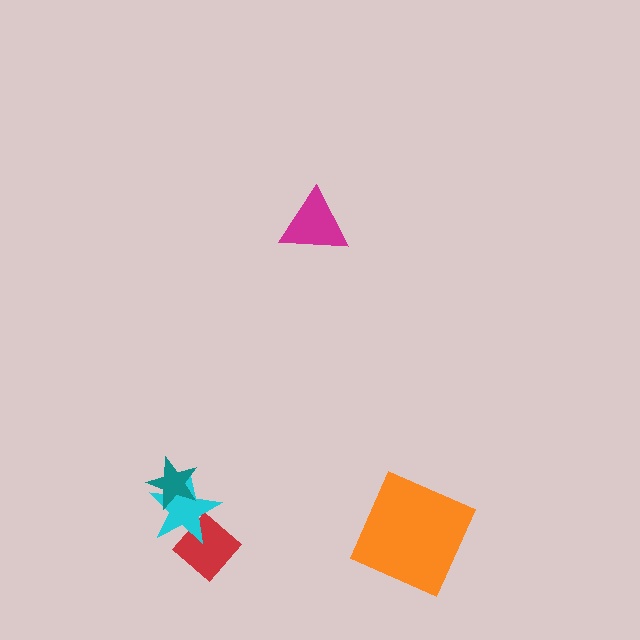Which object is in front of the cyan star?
The teal star is in front of the cyan star.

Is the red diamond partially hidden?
Yes, it is partially covered by another shape.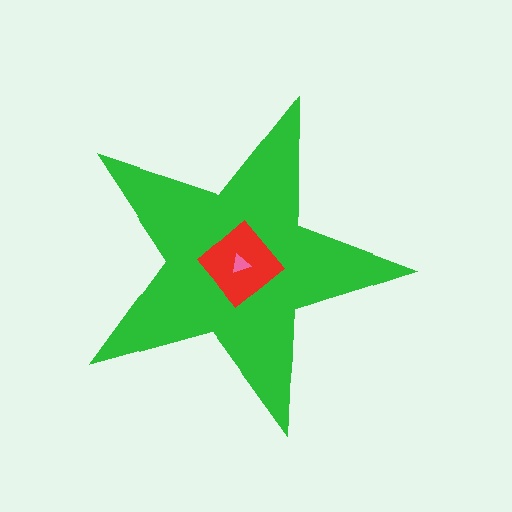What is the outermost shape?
The green star.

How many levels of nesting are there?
3.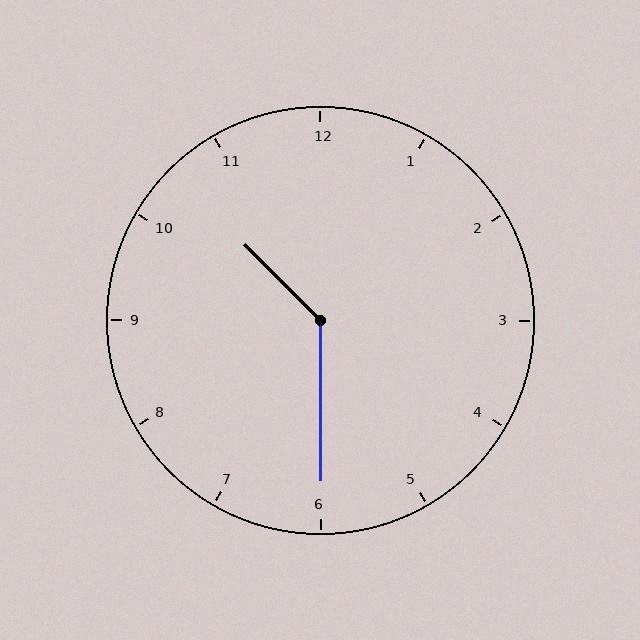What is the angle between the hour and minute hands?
Approximately 135 degrees.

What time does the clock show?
10:30.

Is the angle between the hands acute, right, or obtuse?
It is obtuse.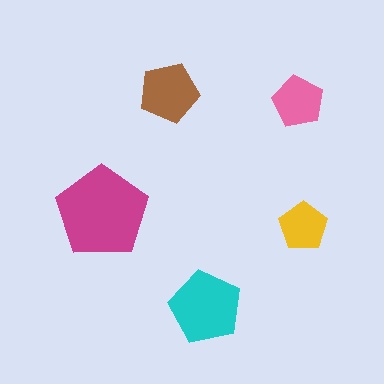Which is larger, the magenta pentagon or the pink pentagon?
The magenta one.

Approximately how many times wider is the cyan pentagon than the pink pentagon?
About 1.5 times wider.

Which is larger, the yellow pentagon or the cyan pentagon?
The cyan one.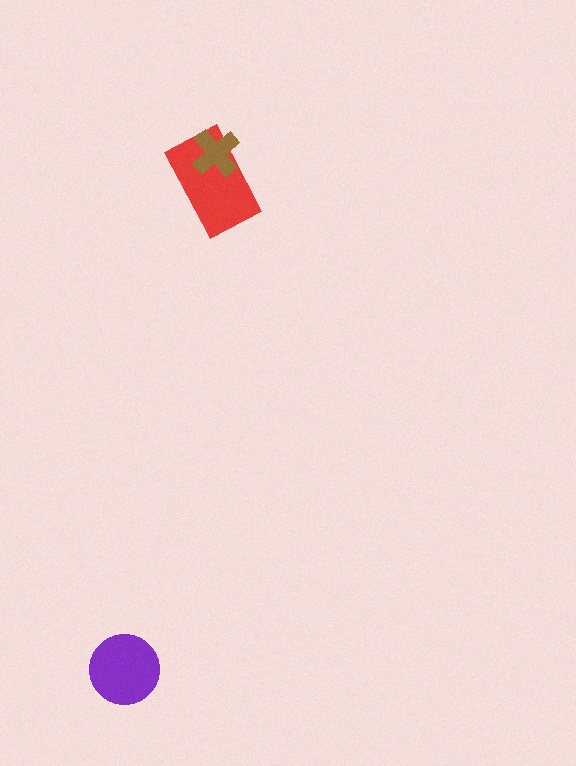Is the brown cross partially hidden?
No, no other shape covers it.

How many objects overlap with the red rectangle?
1 object overlaps with the red rectangle.